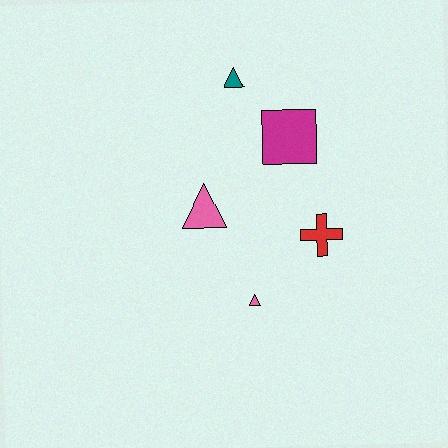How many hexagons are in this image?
There are no hexagons.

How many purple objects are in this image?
There are no purple objects.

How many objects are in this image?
There are 5 objects.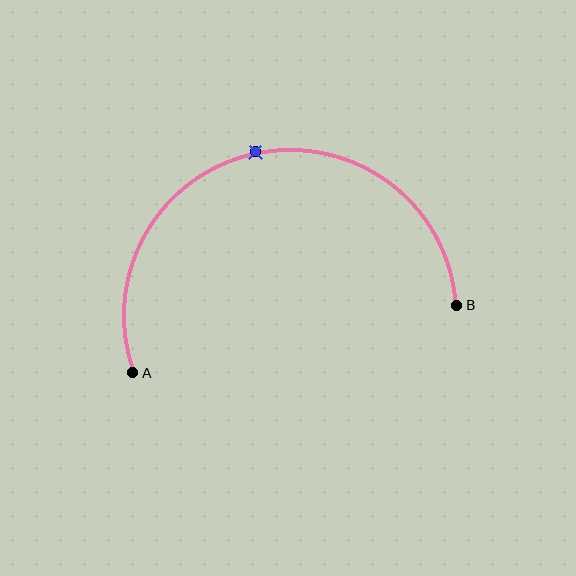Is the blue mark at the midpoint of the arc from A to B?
Yes. The blue mark lies on the arc at equal arc-length from both A and B — it is the arc midpoint.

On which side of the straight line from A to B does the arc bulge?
The arc bulges above the straight line connecting A and B.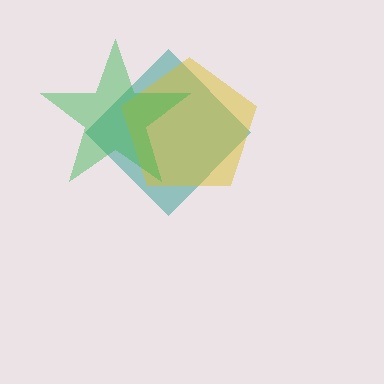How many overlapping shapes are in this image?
There are 3 overlapping shapes in the image.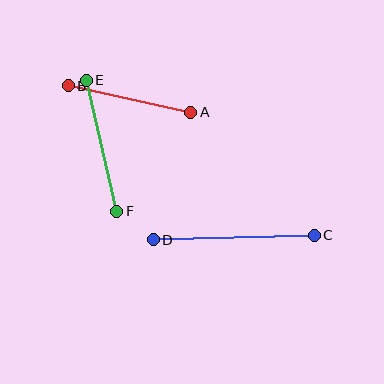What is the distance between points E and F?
The distance is approximately 135 pixels.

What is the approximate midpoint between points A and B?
The midpoint is at approximately (130, 99) pixels.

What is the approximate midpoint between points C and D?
The midpoint is at approximately (234, 237) pixels.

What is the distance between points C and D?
The distance is approximately 161 pixels.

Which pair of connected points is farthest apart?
Points C and D are farthest apart.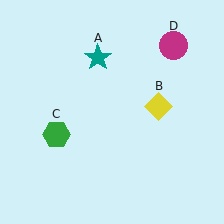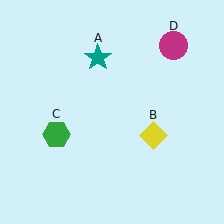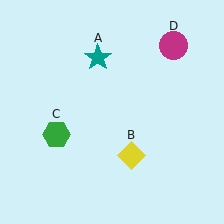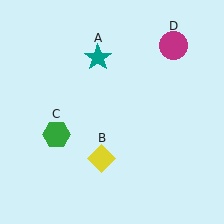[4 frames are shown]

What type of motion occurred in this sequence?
The yellow diamond (object B) rotated clockwise around the center of the scene.